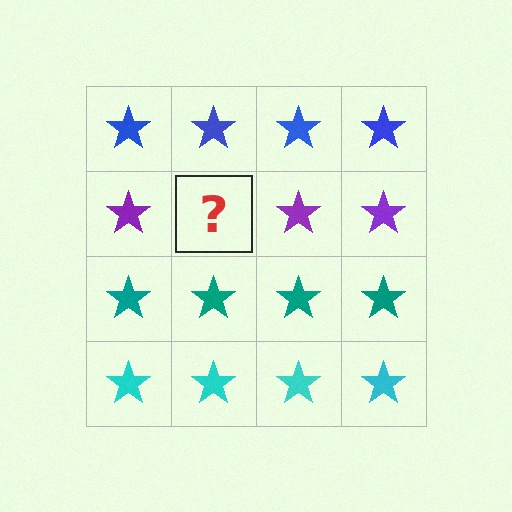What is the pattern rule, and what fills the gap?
The rule is that each row has a consistent color. The gap should be filled with a purple star.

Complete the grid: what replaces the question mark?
The question mark should be replaced with a purple star.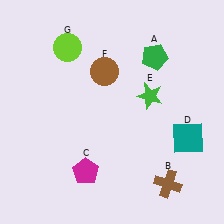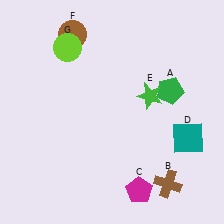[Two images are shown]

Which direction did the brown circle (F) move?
The brown circle (F) moved up.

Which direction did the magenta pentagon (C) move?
The magenta pentagon (C) moved right.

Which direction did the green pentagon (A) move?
The green pentagon (A) moved down.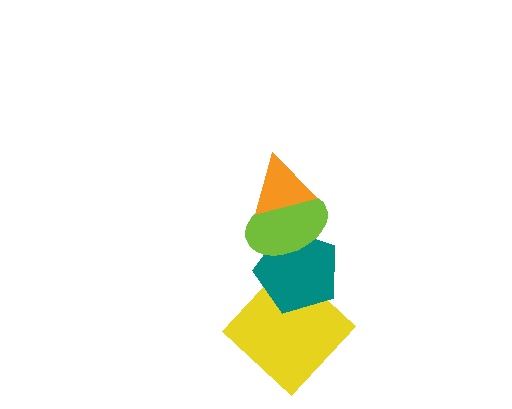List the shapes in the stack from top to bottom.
From top to bottom: the orange triangle, the lime ellipse, the teal pentagon, the yellow diamond.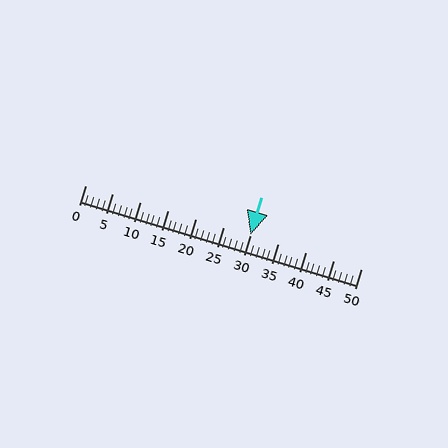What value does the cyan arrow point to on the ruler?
The cyan arrow points to approximately 30.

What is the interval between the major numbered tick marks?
The major tick marks are spaced 5 units apart.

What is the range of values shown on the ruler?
The ruler shows values from 0 to 50.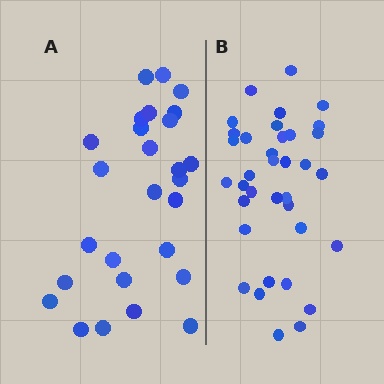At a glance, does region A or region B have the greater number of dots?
Region B (the right region) has more dots.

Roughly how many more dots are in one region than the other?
Region B has roughly 8 or so more dots than region A.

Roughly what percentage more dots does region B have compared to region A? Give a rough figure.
About 35% more.